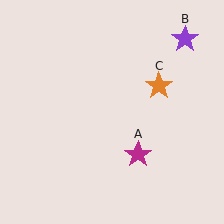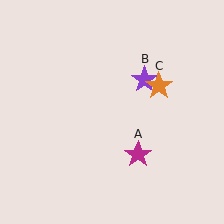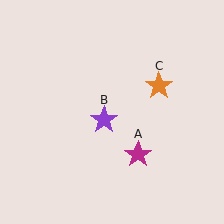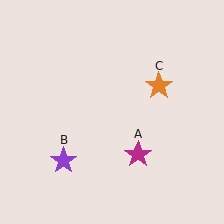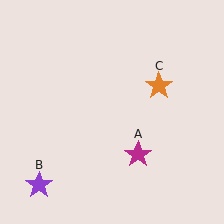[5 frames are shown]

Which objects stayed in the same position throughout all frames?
Magenta star (object A) and orange star (object C) remained stationary.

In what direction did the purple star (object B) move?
The purple star (object B) moved down and to the left.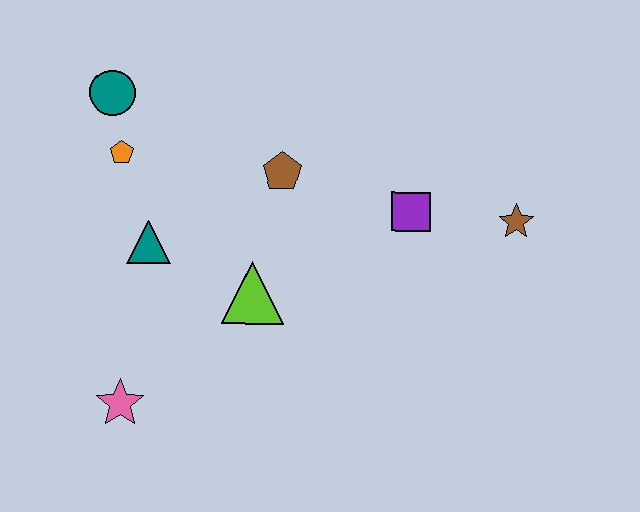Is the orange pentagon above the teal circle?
No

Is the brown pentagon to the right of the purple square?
No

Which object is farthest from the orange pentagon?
The brown star is farthest from the orange pentagon.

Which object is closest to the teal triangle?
The orange pentagon is closest to the teal triangle.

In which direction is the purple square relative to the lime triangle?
The purple square is to the right of the lime triangle.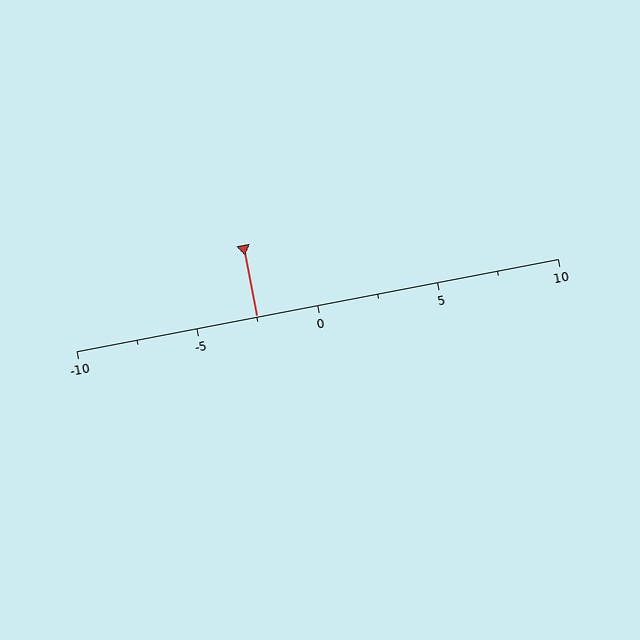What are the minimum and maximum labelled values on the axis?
The axis runs from -10 to 10.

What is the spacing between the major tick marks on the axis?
The major ticks are spaced 5 apart.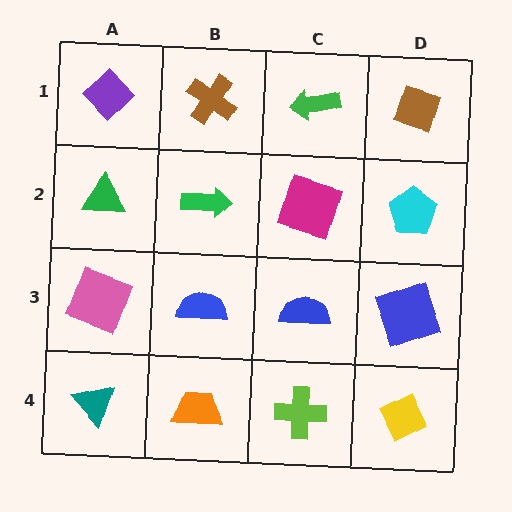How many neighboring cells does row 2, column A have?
3.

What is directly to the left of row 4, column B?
A teal triangle.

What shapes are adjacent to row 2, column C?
A green arrow (row 1, column C), a blue semicircle (row 3, column C), a green arrow (row 2, column B), a cyan pentagon (row 2, column D).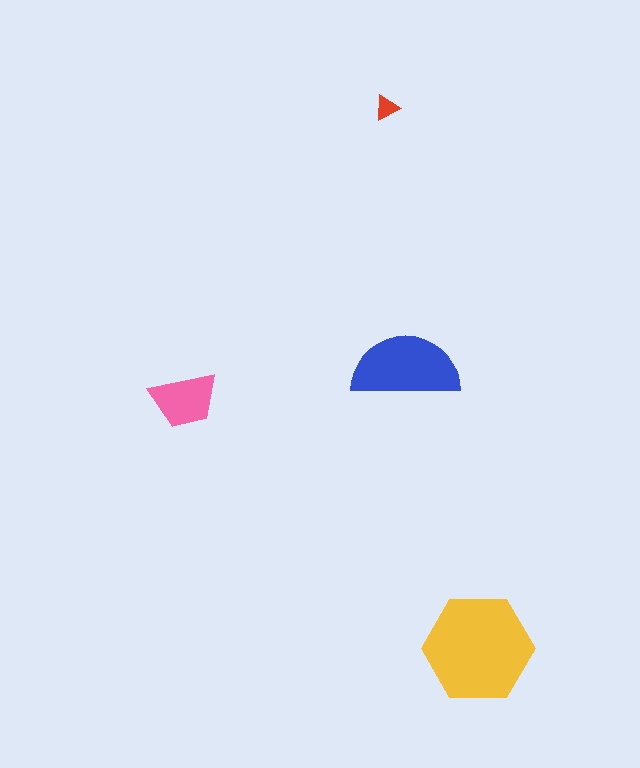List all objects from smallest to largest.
The red triangle, the pink trapezoid, the blue semicircle, the yellow hexagon.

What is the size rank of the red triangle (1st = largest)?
4th.